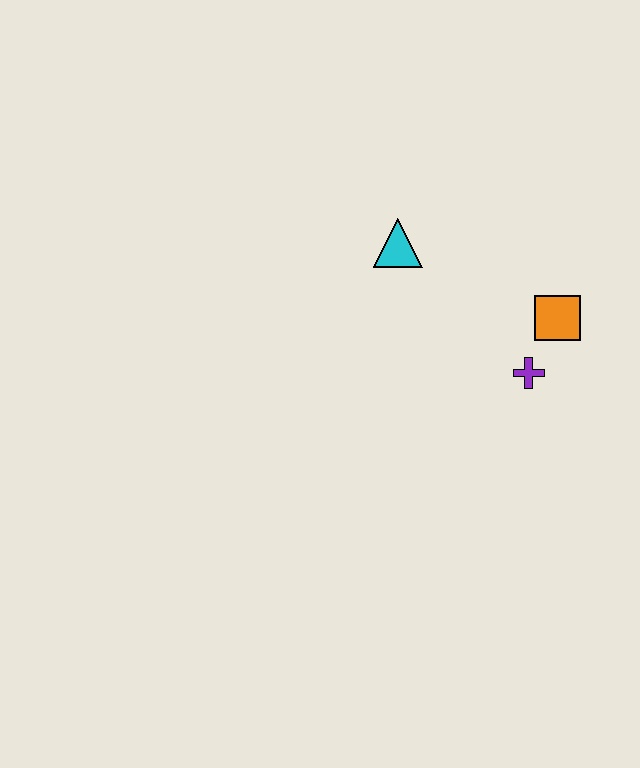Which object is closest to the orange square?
The purple cross is closest to the orange square.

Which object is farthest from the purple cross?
The cyan triangle is farthest from the purple cross.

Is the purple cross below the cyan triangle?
Yes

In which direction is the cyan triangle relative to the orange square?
The cyan triangle is to the left of the orange square.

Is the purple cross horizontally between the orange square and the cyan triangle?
Yes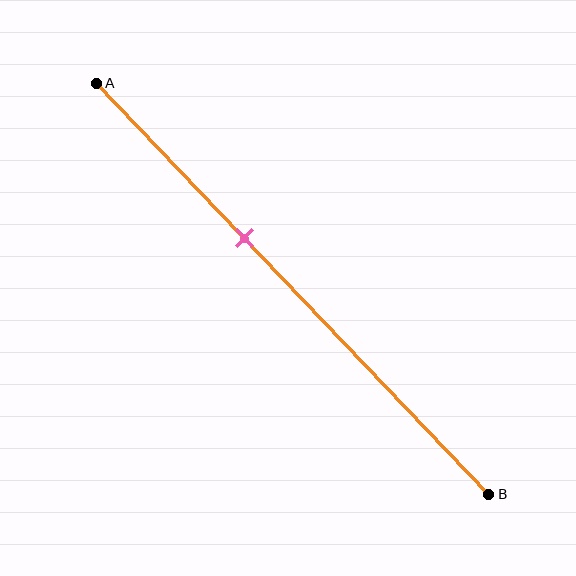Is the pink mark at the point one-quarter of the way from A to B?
No, the mark is at about 40% from A, not at the 25% one-quarter point.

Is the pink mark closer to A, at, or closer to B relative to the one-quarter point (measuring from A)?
The pink mark is closer to point B than the one-quarter point of segment AB.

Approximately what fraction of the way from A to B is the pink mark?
The pink mark is approximately 40% of the way from A to B.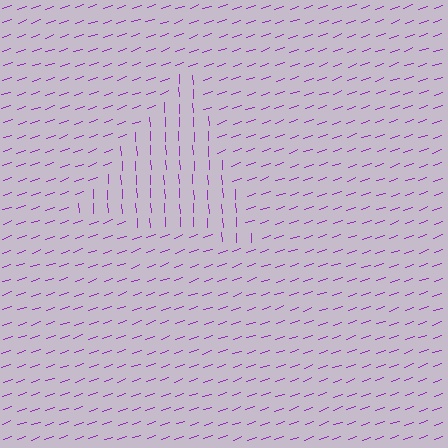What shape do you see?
I see a triangle.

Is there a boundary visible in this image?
Yes, there is a texture boundary formed by a change in line orientation.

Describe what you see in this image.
The image is filled with small purple line segments. A triangle region in the image has lines oriented differently from the surrounding lines, creating a visible texture boundary.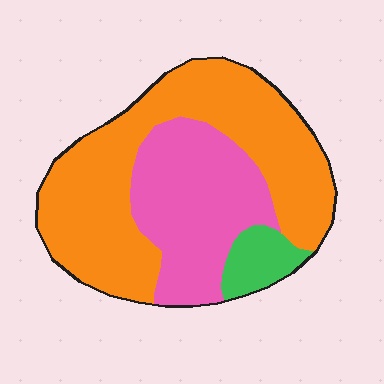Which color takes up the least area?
Green, at roughly 10%.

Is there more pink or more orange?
Orange.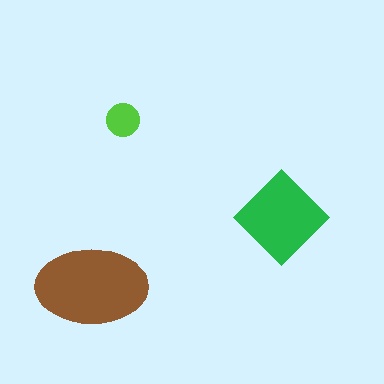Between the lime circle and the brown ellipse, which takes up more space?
The brown ellipse.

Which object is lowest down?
The brown ellipse is bottommost.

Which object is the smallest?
The lime circle.